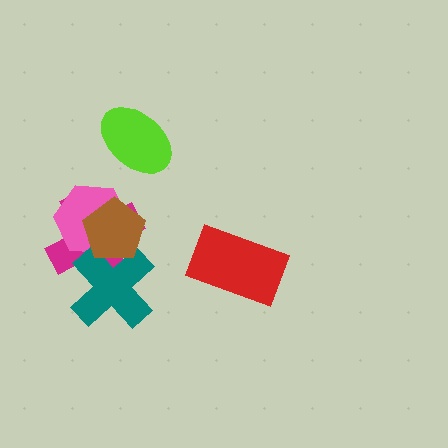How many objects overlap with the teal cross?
3 objects overlap with the teal cross.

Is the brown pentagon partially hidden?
No, no other shape covers it.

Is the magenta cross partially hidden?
Yes, it is partially covered by another shape.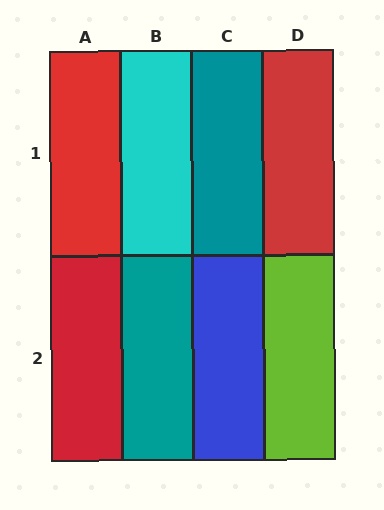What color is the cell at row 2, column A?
Red.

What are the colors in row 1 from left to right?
Red, cyan, teal, red.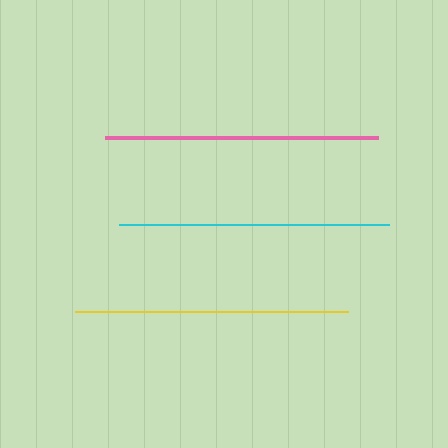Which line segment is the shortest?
The cyan line is the shortest at approximately 270 pixels.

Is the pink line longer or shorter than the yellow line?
The yellow line is longer than the pink line.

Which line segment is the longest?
The yellow line is the longest at approximately 273 pixels.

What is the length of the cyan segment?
The cyan segment is approximately 270 pixels long.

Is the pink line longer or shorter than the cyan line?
The pink line is longer than the cyan line.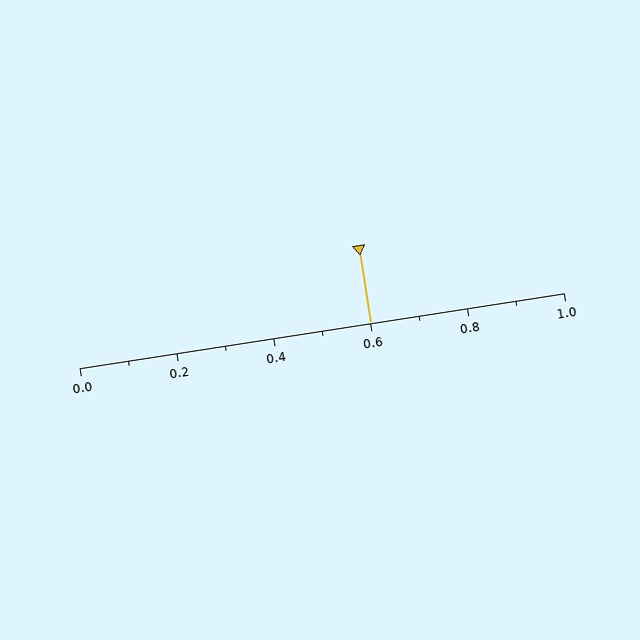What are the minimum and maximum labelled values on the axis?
The axis runs from 0.0 to 1.0.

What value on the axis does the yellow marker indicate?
The marker indicates approximately 0.6.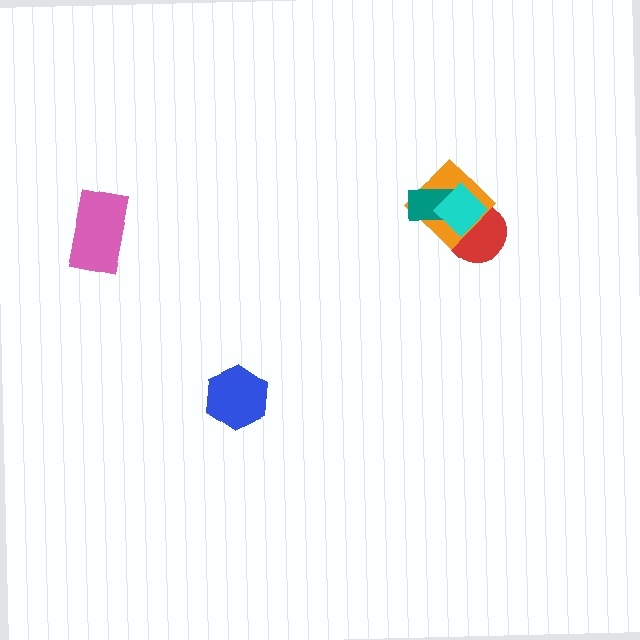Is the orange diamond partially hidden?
Yes, it is partially covered by another shape.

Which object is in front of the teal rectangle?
The cyan diamond is in front of the teal rectangle.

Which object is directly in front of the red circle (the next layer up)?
The orange diamond is directly in front of the red circle.